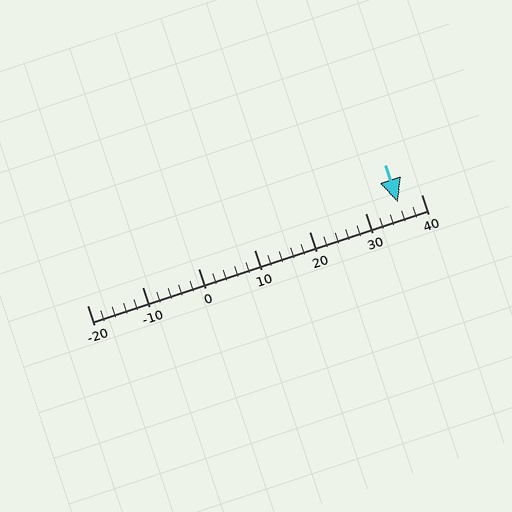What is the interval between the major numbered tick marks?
The major tick marks are spaced 10 units apart.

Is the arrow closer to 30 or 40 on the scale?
The arrow is closer to 40.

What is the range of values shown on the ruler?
The ruler shows values from -20 to 40.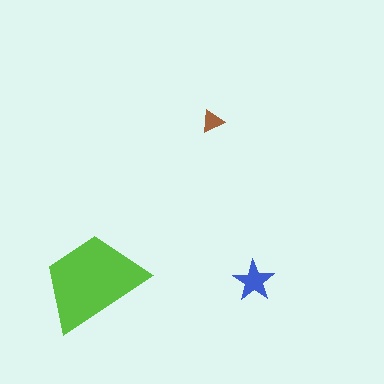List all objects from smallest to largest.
The brown triangle, the blue star, the lime trapezoid.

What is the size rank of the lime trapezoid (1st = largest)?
1st.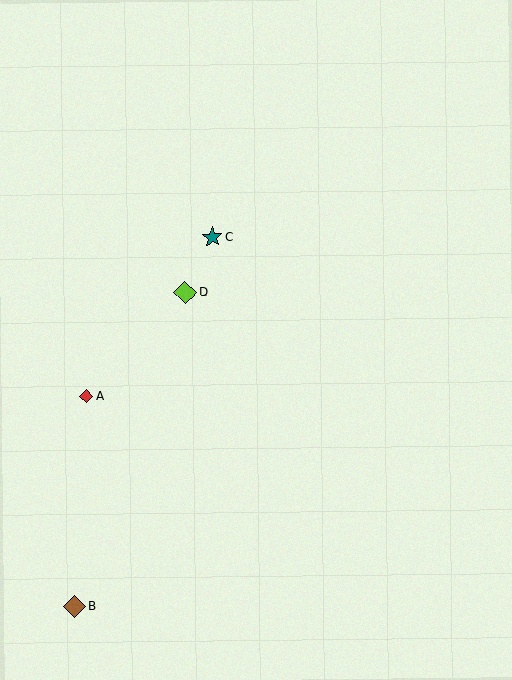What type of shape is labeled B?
Shape B is a brown diamond.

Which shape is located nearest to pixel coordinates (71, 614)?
The brown diamond (labeled B) at (74, 606) is nearest to that location.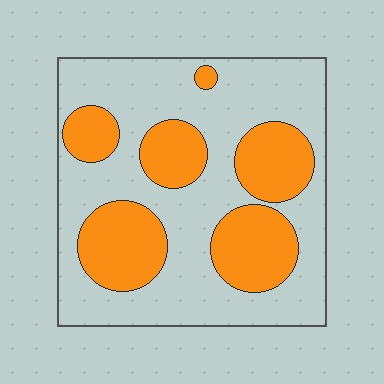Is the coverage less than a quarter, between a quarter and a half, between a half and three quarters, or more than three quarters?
Between a quarter and a half.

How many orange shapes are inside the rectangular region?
6.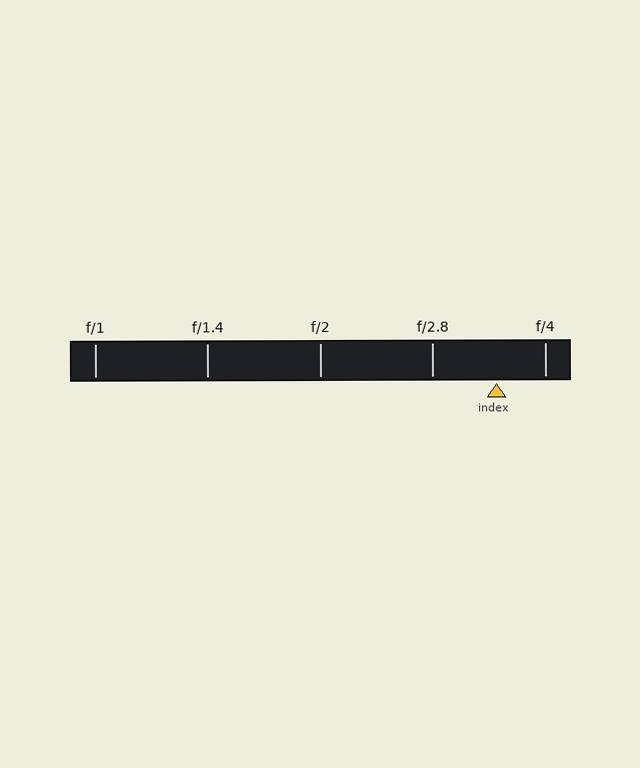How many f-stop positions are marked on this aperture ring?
There are 5 f-stop positions marked.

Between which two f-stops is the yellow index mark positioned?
The index mark is between f/2.8 and f/4.